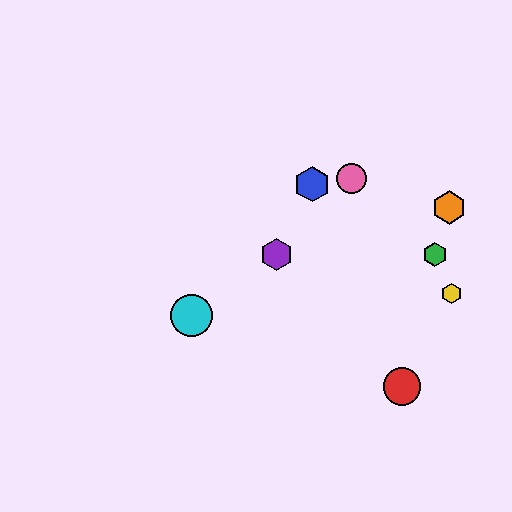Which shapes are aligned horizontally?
The green hexagon, the purple hexagon are aligned horizontally.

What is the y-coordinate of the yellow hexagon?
The yellow hexagon is at y≈294.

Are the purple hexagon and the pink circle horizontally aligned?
No, the purple hexagon is at y≈254 and the pink circle is at y≈178.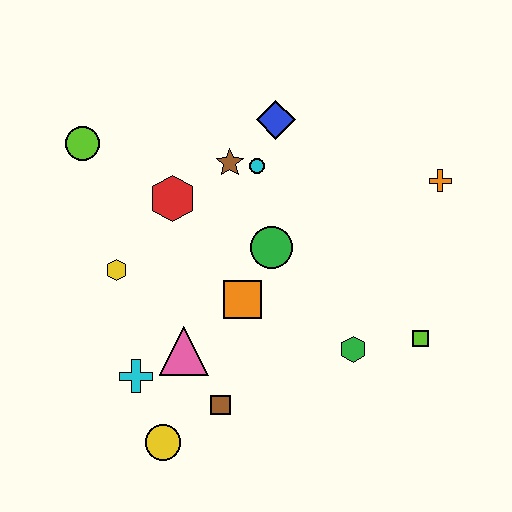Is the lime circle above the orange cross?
Yes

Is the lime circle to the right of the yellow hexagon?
No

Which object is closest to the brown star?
The cyan circle is closest to the brown star.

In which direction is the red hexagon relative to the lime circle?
The red hexagon is to the right of the lime circle.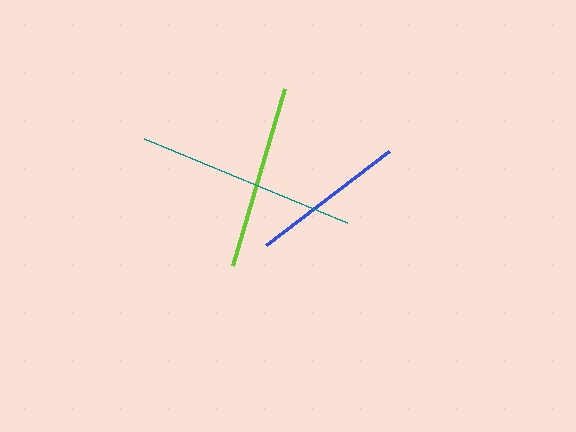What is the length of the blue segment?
The blue segment is approximately 155 pixels long.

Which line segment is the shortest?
The blue line is the shortest at approximately 155 pixels.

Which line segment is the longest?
The teal line is the longest at approximately 220 pixels.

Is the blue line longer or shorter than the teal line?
The teal line is longer than the blue line.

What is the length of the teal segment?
The teal segment is approximately 220 pixels long.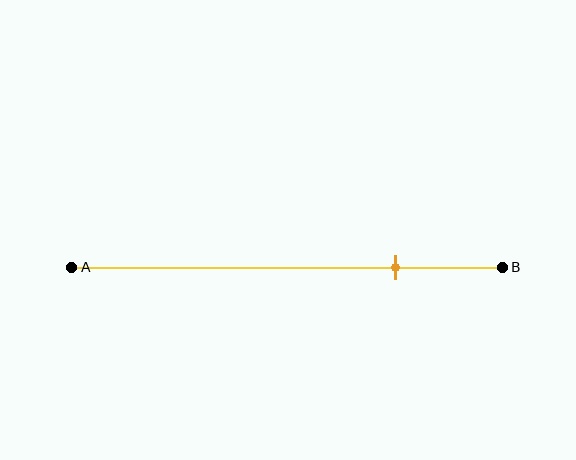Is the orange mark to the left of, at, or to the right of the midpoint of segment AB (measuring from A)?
The orange mark is to the right of the midpoint of segment AB.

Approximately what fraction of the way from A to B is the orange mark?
The orange mark is approximately 75% of the way from A to B.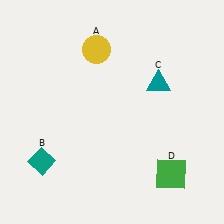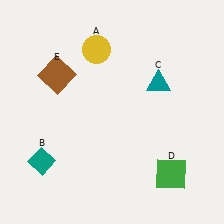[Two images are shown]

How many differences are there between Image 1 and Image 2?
There is 1 difference between the two images.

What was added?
A brown square (E) was added in Image 2.